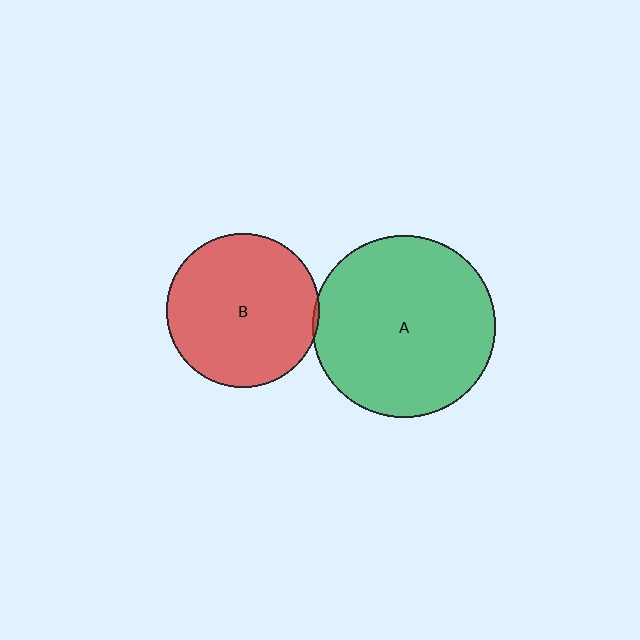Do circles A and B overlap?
Yes.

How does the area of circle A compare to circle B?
Approximately 1.4 times.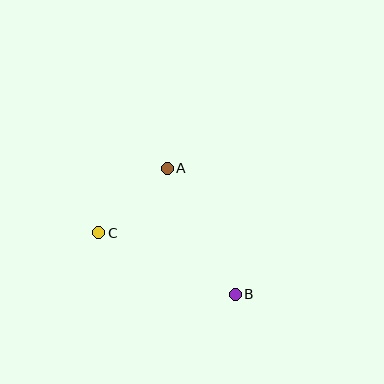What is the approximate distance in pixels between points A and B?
The distance between A and B is approximately 143 pixels.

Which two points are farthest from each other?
Points B and C are farthest from each other.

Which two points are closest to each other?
Points A and C are closest to each other.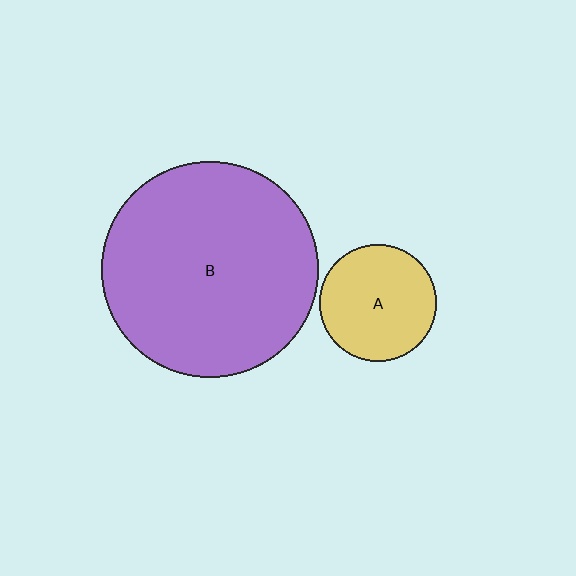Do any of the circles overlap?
No, none of the circles overlap.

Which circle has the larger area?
Circle B (purple).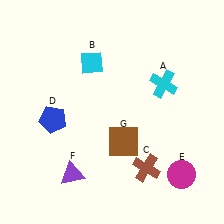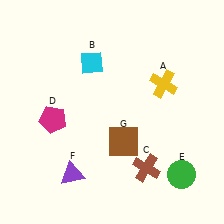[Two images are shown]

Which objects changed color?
A changed from cyan to yellow. D changed from blue to magenta. E changed from magenta to green.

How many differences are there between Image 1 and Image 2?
There are 3 differences between the two images.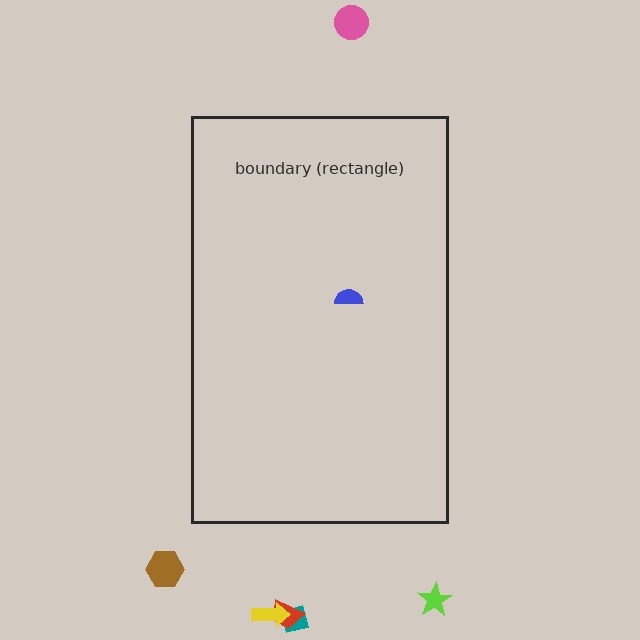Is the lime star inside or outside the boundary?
Outside.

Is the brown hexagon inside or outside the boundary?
Outside.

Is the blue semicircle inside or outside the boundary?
Inside.